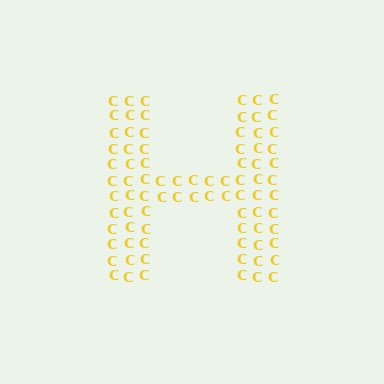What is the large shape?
The large shape is the letter H.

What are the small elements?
The small elements are letter C's.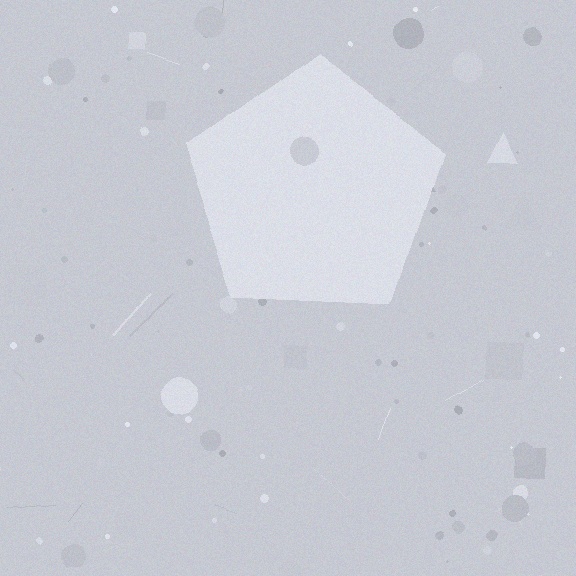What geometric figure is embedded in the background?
A pentagon is embedded in the background.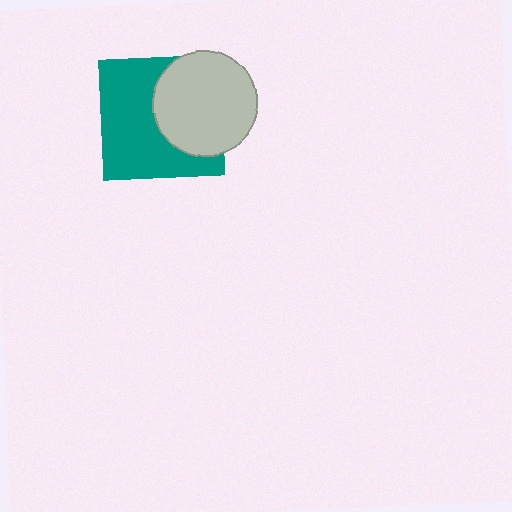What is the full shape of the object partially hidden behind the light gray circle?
The partially hidden object is a teal square.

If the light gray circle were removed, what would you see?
You would see the complete teal square.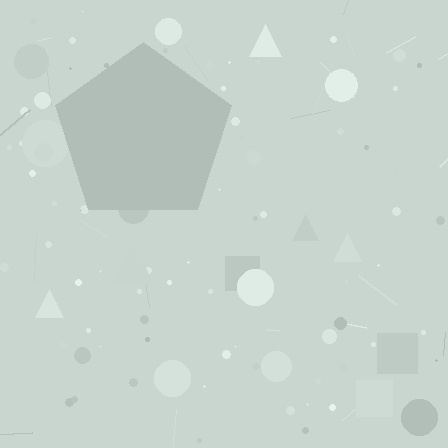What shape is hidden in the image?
A pentagon is hidden in the image.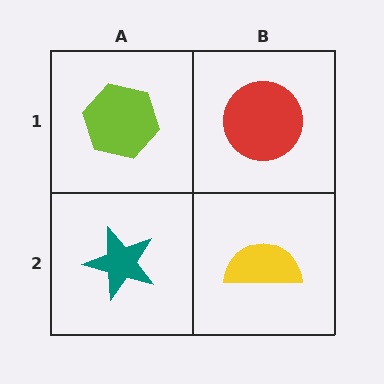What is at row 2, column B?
A yellow semicircle.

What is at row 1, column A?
A lime hexagon.